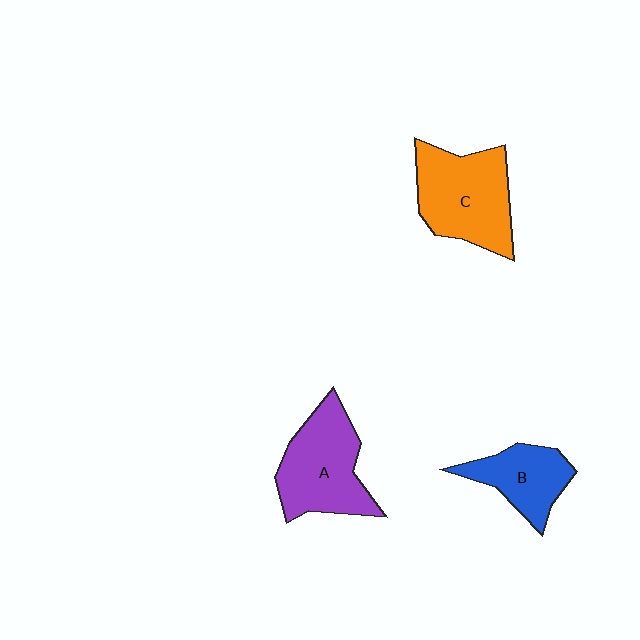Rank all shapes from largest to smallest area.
From largest to smallest: C (orange), A (purple), B (blue).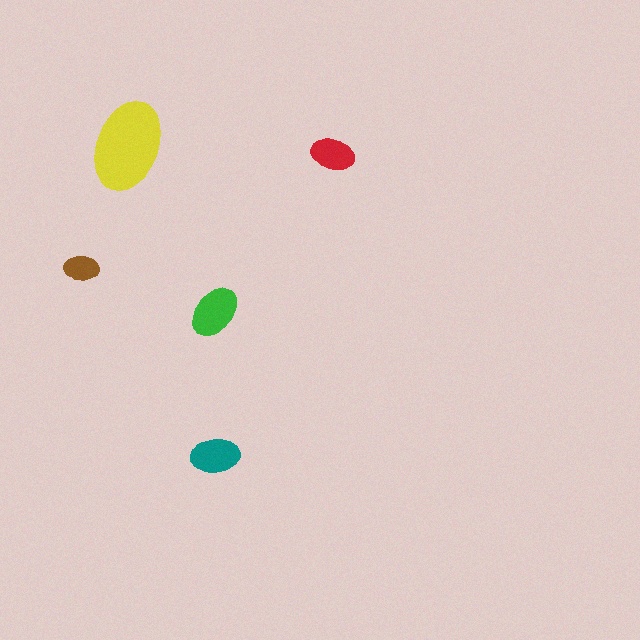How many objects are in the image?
There are 5 objects in the image.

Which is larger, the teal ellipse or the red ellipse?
The teal one.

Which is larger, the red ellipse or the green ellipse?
The green one.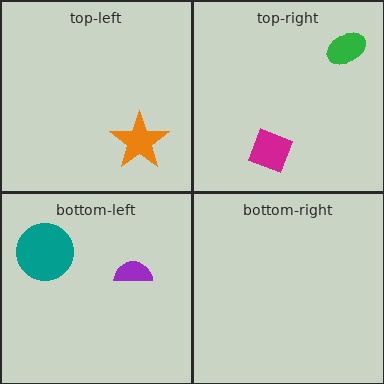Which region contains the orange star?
The top-left region.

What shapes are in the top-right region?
The green ellipse, the magenta diamond.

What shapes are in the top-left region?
The orange star.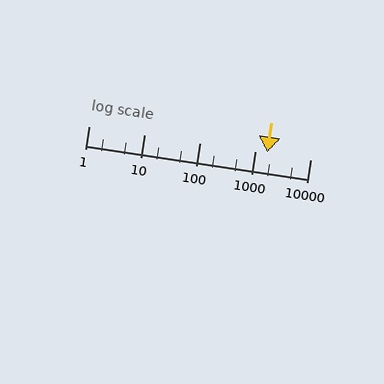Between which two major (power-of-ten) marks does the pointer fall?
The pointer is between 1000 and 10000.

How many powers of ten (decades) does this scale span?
The scale spans 4 decades, from 1 to 10000.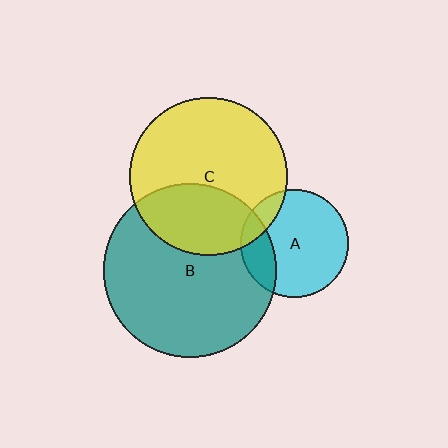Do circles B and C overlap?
Yes.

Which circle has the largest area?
Circle B (teal).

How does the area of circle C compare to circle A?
Approximately 2.1 times.